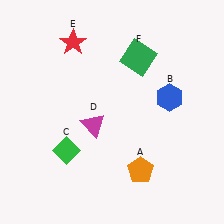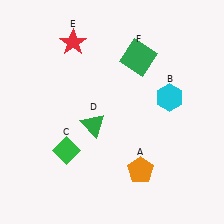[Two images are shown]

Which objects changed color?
B changed from blue to cyan. D changed from magenta to green.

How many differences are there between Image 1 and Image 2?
There are 2 differences between the two images.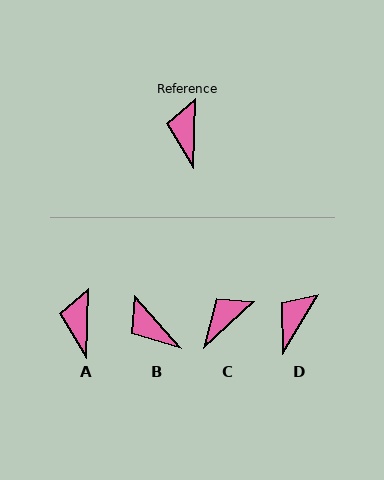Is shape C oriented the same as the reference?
No, it is off by about 45 degrees.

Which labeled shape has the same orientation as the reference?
A.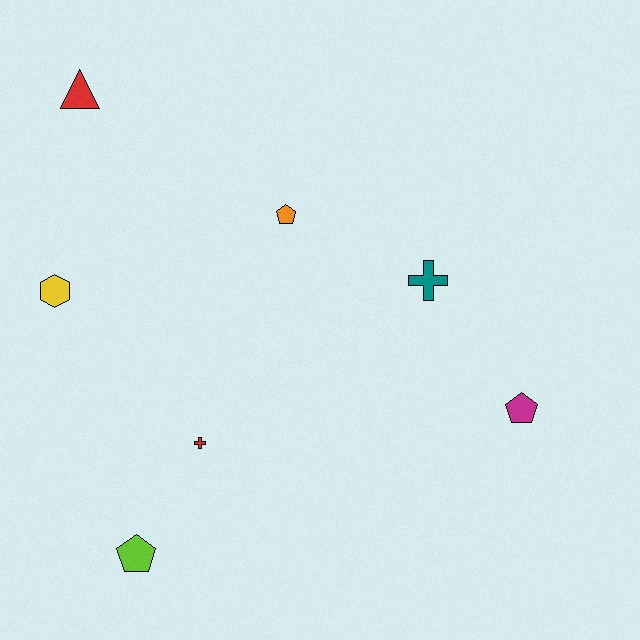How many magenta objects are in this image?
There is 1 magenta object.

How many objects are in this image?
There are 7 objects.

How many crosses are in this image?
There are 2 crosses.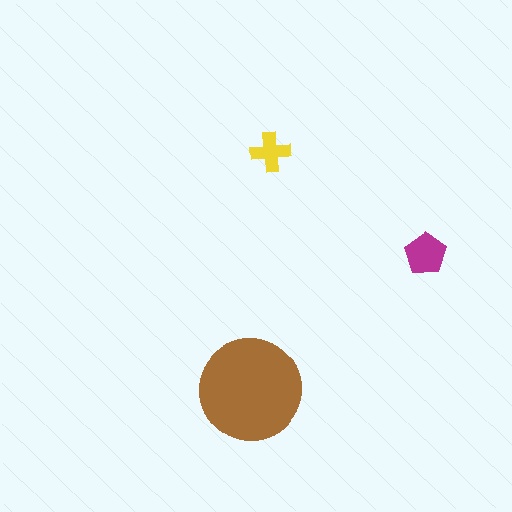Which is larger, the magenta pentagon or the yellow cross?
The magenta pentagon.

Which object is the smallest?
The yellow cross.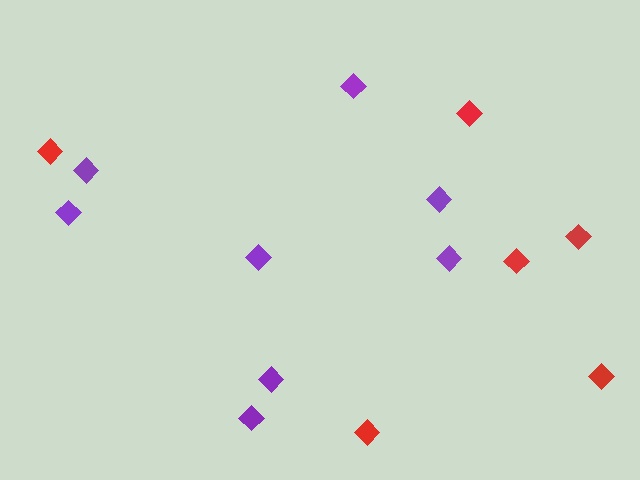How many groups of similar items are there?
There are 2 groups: one group of purple diamonds (8) and one group of red diamonds (6).